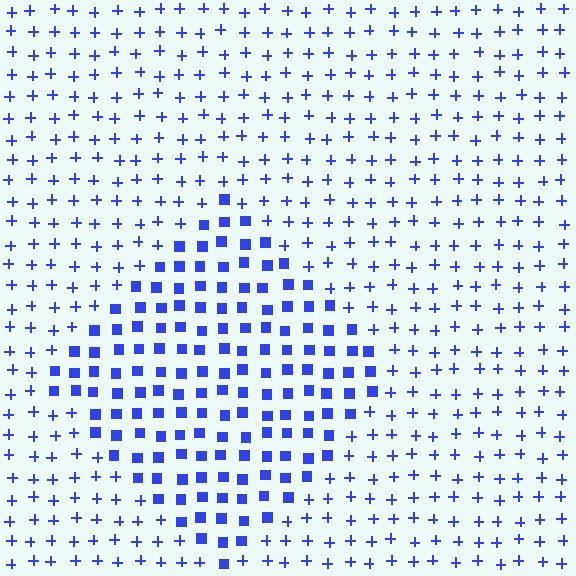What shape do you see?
I see a diamond.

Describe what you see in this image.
The image is filled with small blue elements arranged in a uniform grid. A diamond-shaped region contains squares, while the surrounding area contains plus signs. The boundary is defined purely by the change in element shape.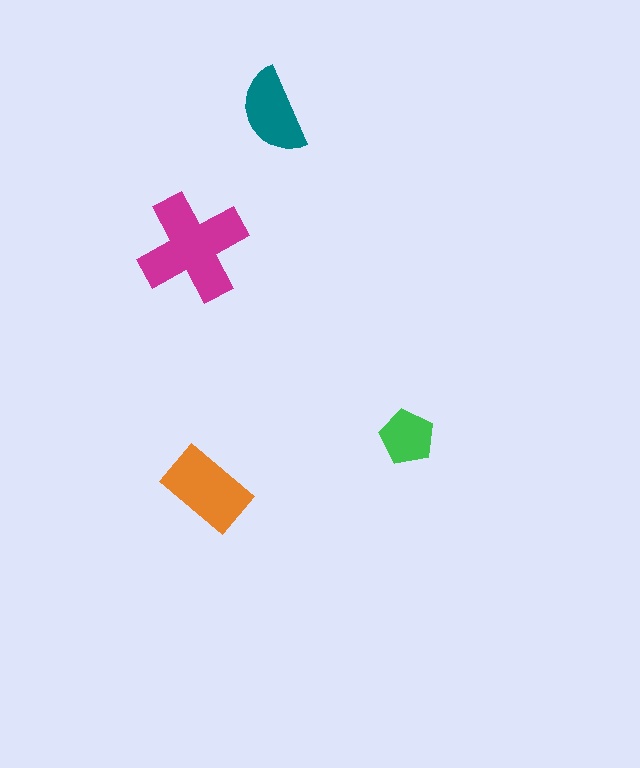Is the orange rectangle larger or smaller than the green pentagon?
Larger.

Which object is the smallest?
The green pentagon.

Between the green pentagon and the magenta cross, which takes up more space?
The magenta cross.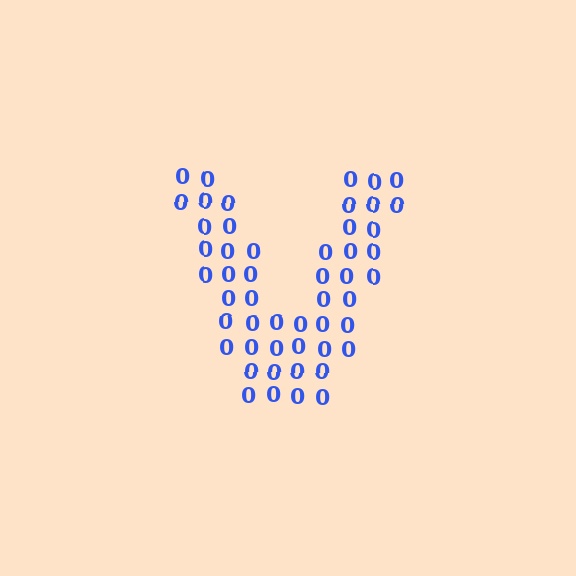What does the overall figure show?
The overall figure shows the letter V.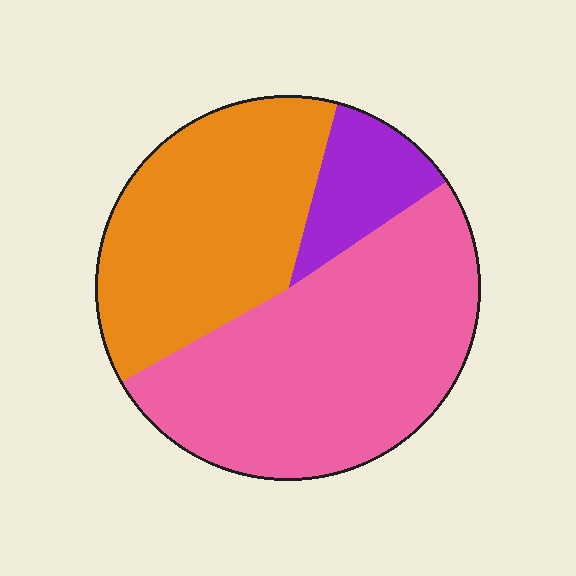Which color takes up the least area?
Purple, at roughly 10%.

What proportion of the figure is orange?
Orange takes up about three eighths (3/8) of the figure.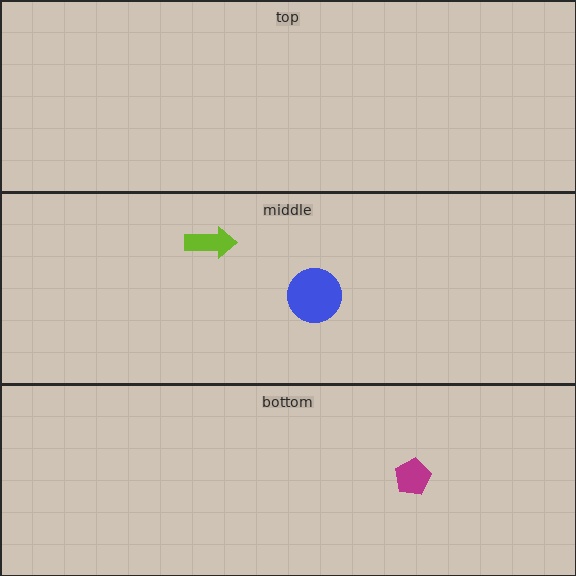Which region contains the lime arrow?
The middle region.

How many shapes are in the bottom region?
1.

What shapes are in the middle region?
The blue circle, the lime arrow.